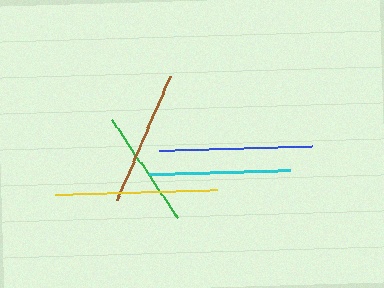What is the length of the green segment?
The green segment is approximately 118 pixels long.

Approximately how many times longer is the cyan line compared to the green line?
The cyan line is approximately 1.2 times the length of the green line.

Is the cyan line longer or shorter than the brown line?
The cyan line is longer than the brown line.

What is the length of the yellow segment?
The yellow segment is approximately 162 pixels long.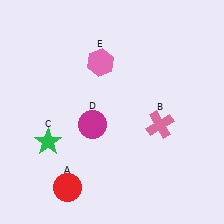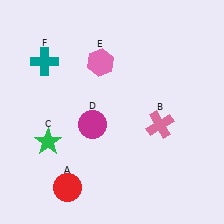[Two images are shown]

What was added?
A teal cross (F) was added in Image 2.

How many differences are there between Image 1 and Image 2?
There is 1 difference between the two images.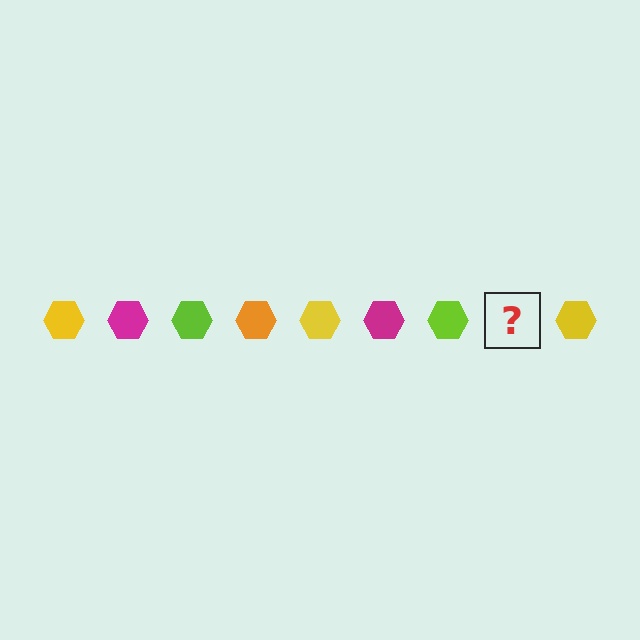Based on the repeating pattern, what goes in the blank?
The blank should be an orange hexagon.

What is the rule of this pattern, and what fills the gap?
The rule is that the pattern cycles through yellow, magenta, lime, orange hexagons. The gap should be filled with an orange hexagon.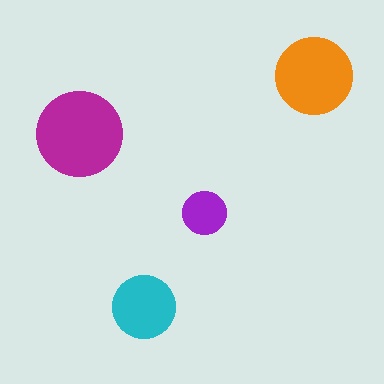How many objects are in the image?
There are 4 objects in the image.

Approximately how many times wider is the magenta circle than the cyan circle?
About 1.5 times wider.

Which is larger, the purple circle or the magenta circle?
The magenta one.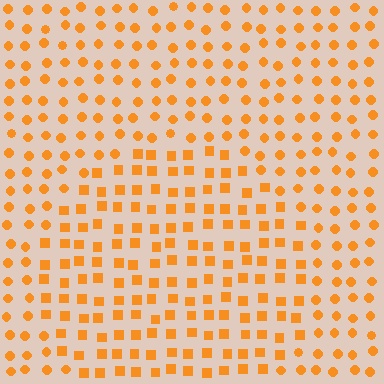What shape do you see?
I see a circle.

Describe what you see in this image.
The image is filled with small orange elements arranged in a uniform grid. A circle-shaped region contains squares, while the surrounding area contains circles. The boundary is defined purely by the change in element shape.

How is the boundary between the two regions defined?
The boundary is defined by a change in element shape: squares inside vs. circles outside. All elements share the same color and spacing.